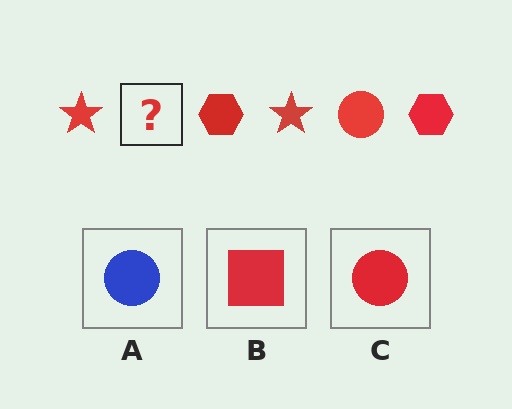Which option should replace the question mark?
Option C.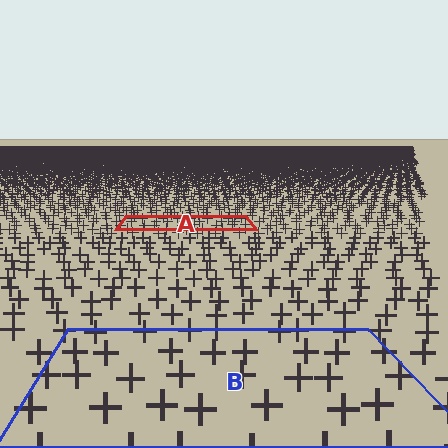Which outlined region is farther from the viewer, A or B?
Region A is farther from the viewer — the texture elements inside it appear smaller and more densely packed.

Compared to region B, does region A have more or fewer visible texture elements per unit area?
Region A has more texture elements per unit area — they are packed more densely because it is farther away.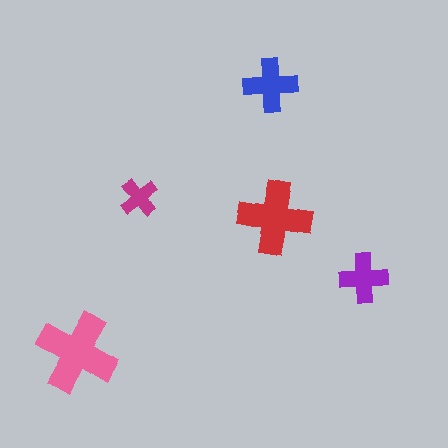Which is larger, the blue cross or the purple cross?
The blue one.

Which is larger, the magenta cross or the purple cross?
The purple one.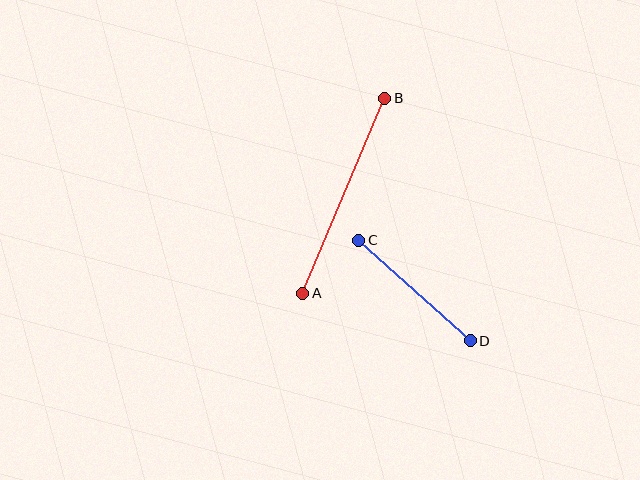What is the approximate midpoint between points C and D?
The midpoint is at approximately (414, 291) pixels.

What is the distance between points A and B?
The distance is approximately 212 pixels.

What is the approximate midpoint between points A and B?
The midpoint is at approximately (344, 196) pixels.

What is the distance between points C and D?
The distance is approximately 150 pixels.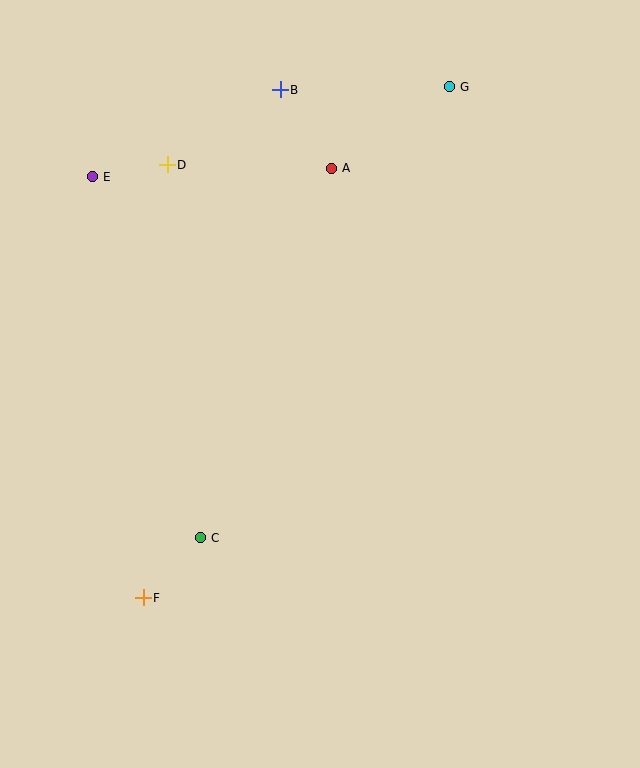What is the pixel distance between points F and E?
The distance between F and E is 424 pixels.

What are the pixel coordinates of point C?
Point C is at (201, 538).